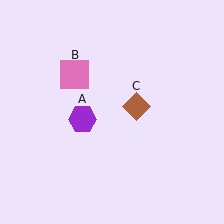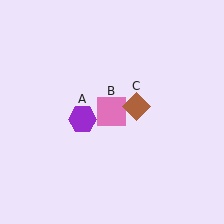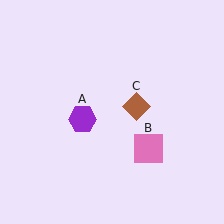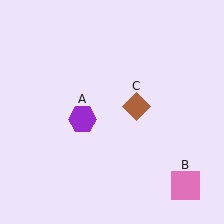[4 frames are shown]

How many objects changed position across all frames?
1 object changed position: pink square (object B).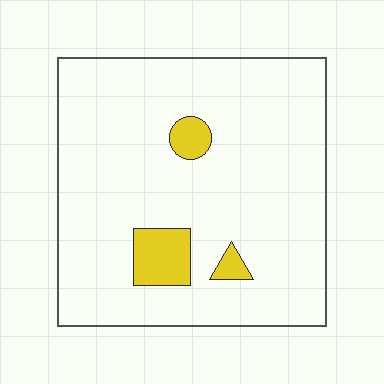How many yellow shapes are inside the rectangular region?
3.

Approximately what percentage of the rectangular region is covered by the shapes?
Approximately 10%.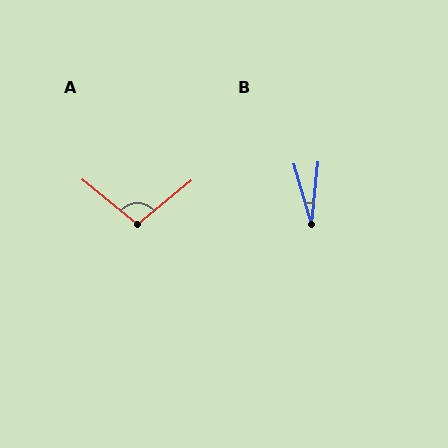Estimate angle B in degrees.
Approximately 22 degrees.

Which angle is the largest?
A, at approximately 102 degrees.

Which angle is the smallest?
B, at approximately 22 degrees.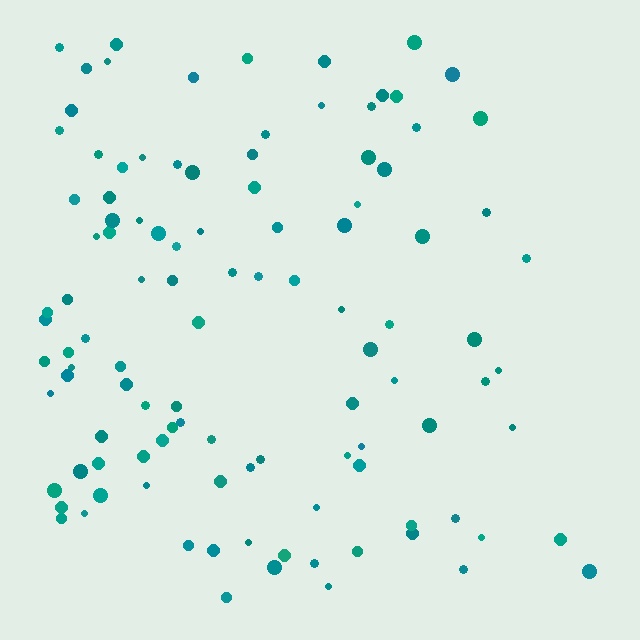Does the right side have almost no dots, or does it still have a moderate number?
Still a moderate number, just noticeably fewer than the left.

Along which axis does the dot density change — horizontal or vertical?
Horizontal.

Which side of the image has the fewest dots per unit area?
The right.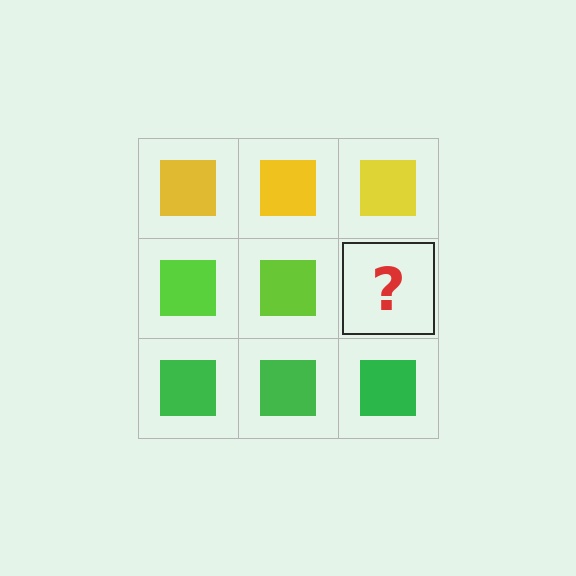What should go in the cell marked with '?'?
The missing cell should contain a lime square.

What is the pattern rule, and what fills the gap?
The rule is that each row has a consistent color. The gap should be filled with a lime square.